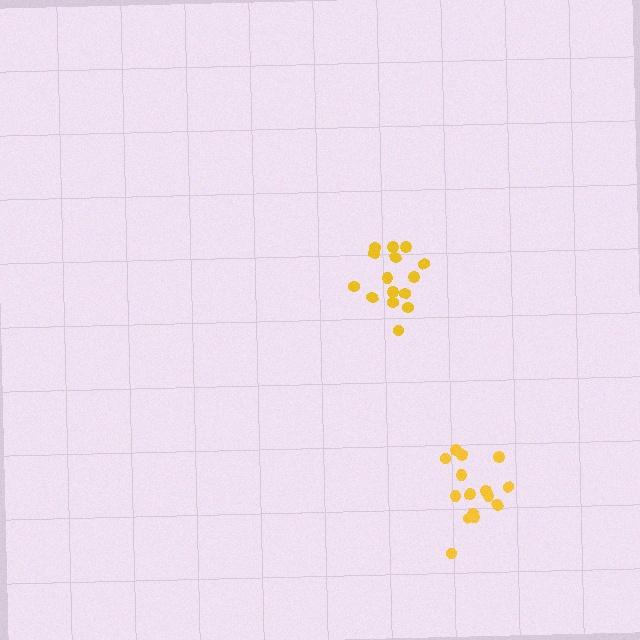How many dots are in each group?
Group 1: 15 dots, Group 2: 15 dots (30 total).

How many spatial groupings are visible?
There are 2 spatial groupings.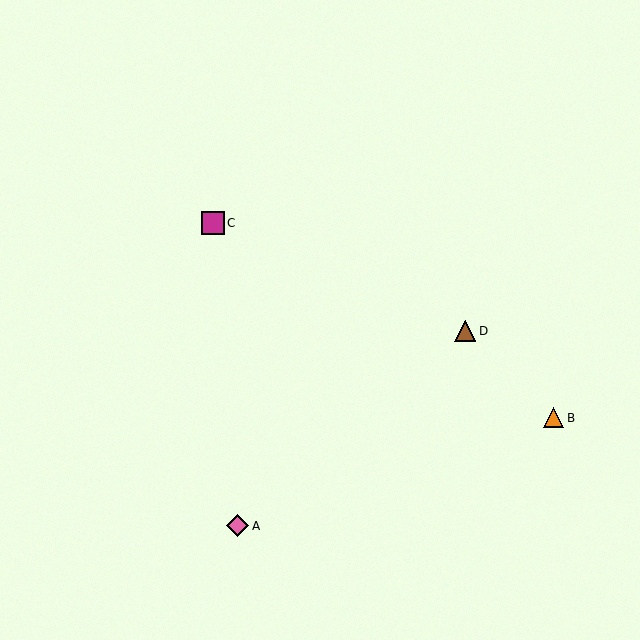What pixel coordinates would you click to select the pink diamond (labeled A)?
Click at (238, 526) to select the pink diamond A.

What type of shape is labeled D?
Shape D is a brown triangle.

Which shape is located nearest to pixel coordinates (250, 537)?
The pink diamond (labeled A) at (238, 526) is nearest to that location.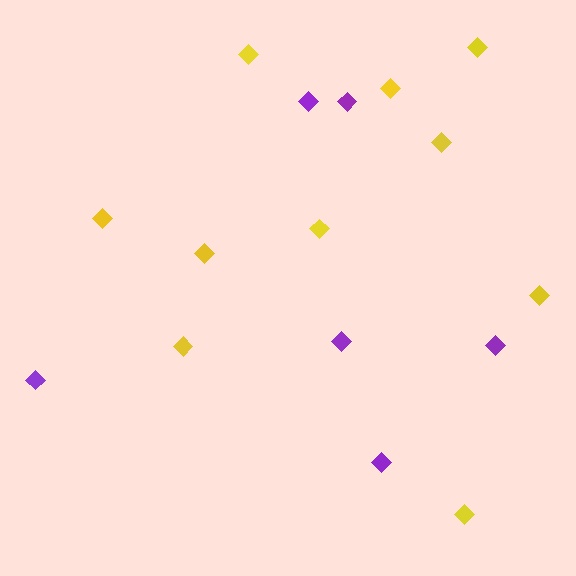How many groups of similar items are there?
There are 2 groups: one group of purple diamonds (6) and one group of yellow diamonds (10).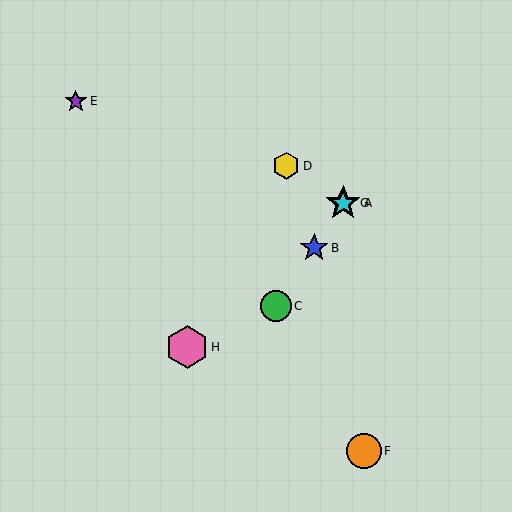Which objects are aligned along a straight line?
Objects A, B, C, G are aligned along a straight line.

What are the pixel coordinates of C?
Object C is at (276, 306).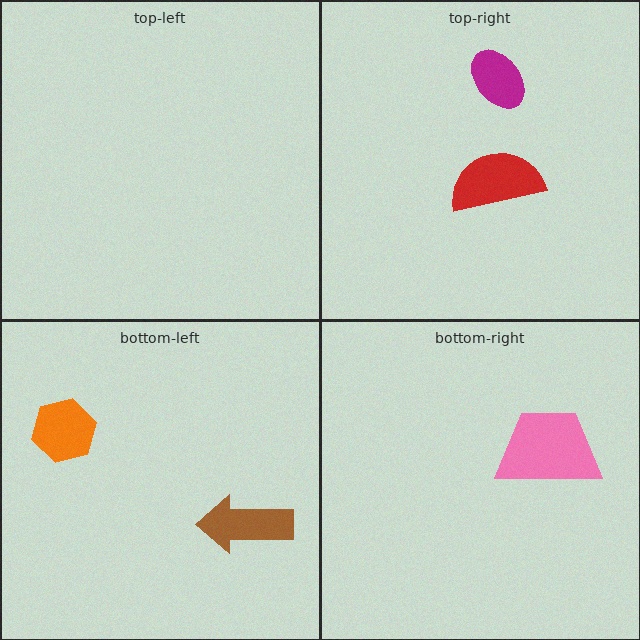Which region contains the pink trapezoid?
The bottom-right region.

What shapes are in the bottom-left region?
The orange hexagon, the brown arrow.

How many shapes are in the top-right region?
2.